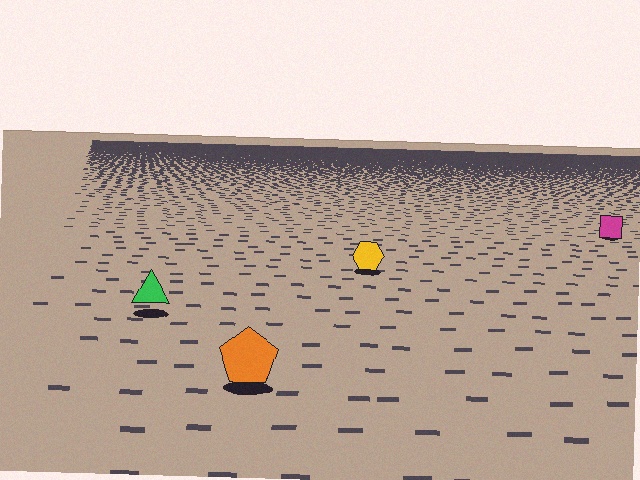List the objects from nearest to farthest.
From nearest to farthest: the orange pentagon, the green triangle, the yellow hexagon, the magenta square.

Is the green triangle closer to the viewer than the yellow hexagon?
Yes. The green triangle is closer — you can tell from the texture gradient: the ground texture is coarser near it.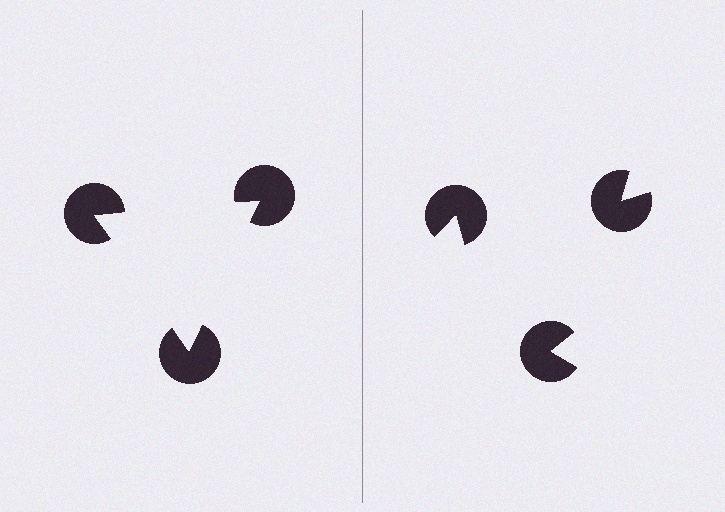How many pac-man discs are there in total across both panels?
6 — 3 on each side.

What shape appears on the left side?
An illusory triangle.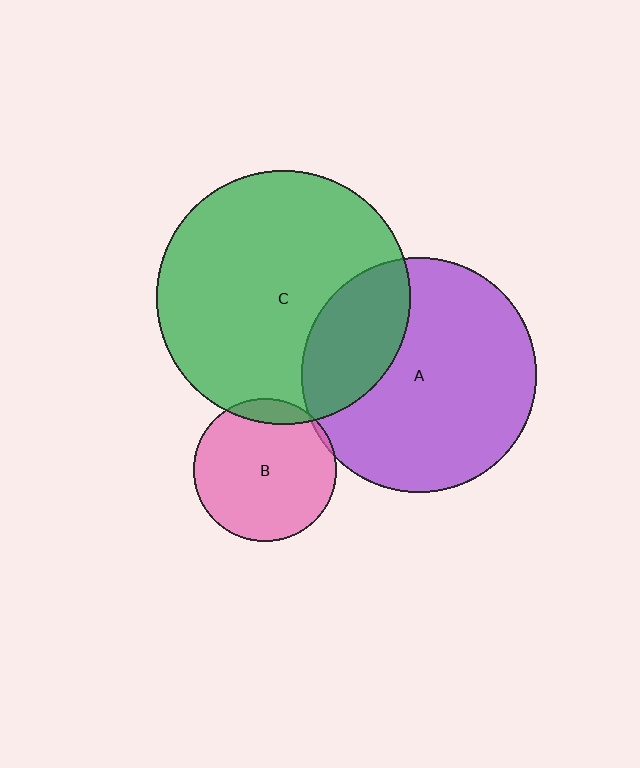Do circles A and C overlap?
Yes.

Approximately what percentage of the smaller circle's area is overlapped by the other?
Approximately 25%.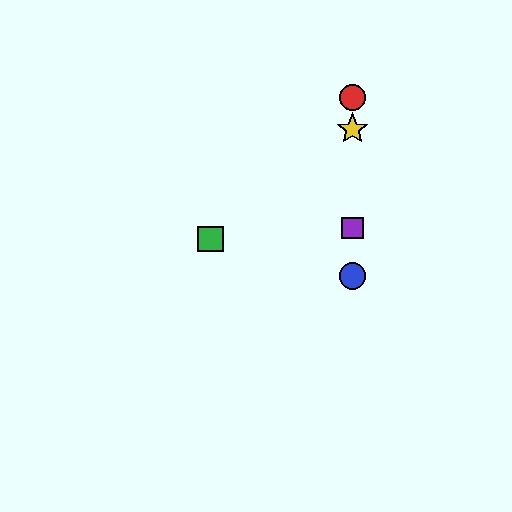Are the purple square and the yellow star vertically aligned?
Yes, both are at x≈353.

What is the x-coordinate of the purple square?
The purple square is at x≈353.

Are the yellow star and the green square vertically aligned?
No, the yellow star is at x≈353 and the green square is at x≈210.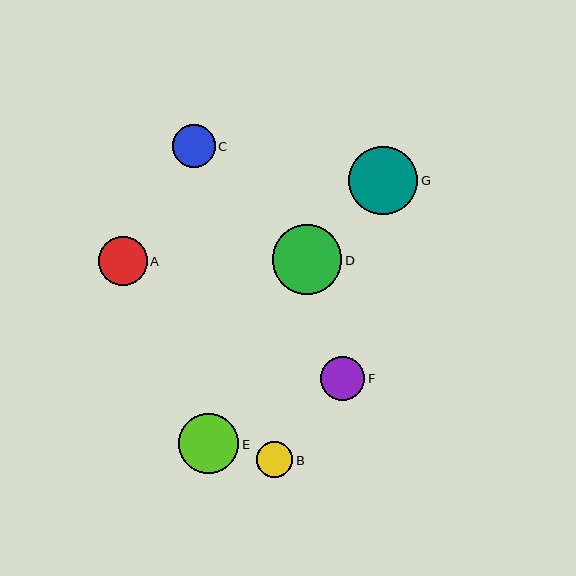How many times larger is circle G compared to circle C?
Circle G is approximately 1.6 times the size of circle C.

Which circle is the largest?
Circle D is the largest with a size of approximately 70 pixels.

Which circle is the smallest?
Circle B is the smallest with a size of approximately 37 pixels.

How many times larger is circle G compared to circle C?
Circle G is approximately 1.6 times the size of circle C.